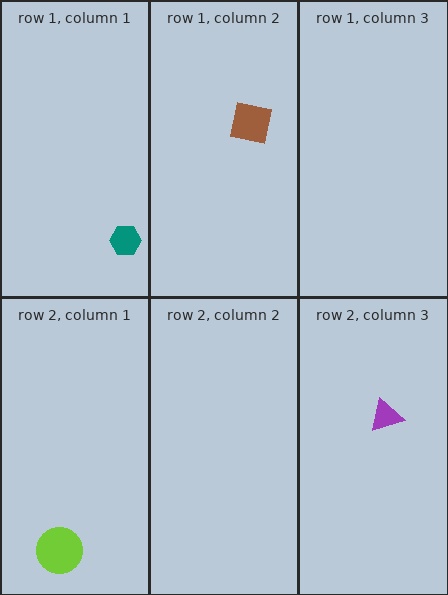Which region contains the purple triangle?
The row 2, column 3 region.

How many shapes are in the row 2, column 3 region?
1.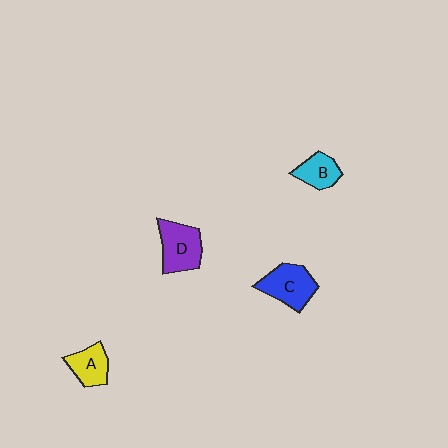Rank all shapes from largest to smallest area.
From largest to smallest: D (purple), C (blue), A (yellow), B (cyan).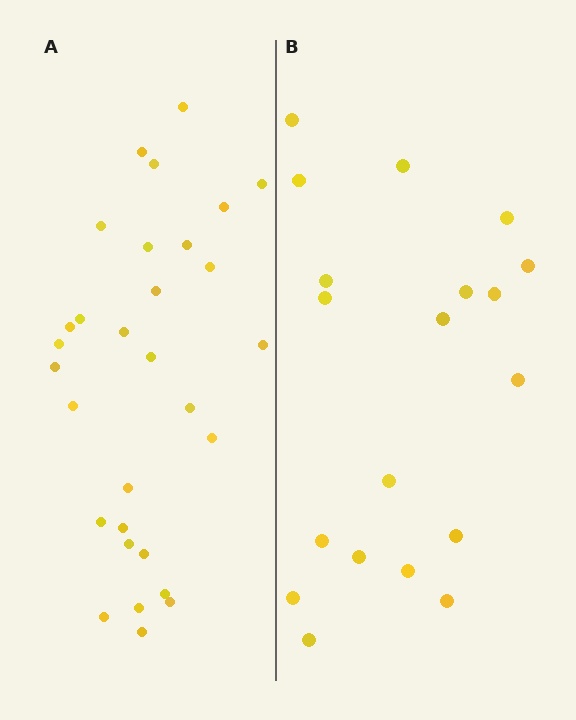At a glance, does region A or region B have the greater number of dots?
Region A (the left region) has more dots.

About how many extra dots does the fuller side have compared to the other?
Region A has roughly 12 or so more dots than region B.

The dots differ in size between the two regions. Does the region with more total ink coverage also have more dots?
No. Region B has more total ink coverage because its dots are larger, but region A actually contains more individual dots. Total area can be misleading — the number of items is what matters here.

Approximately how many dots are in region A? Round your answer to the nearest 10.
About 30 dots.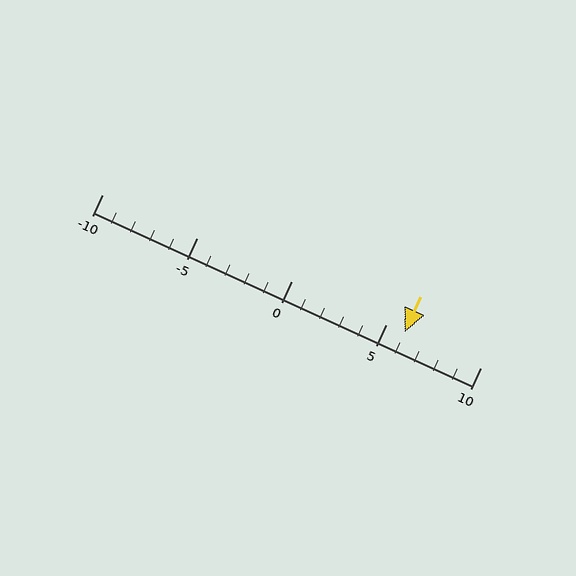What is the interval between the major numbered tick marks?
The major tick marks are spaced 5 units apart.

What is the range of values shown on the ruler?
The ruler shows values from -10 to 10.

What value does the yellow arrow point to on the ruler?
The yellow arrow points to approximately 6.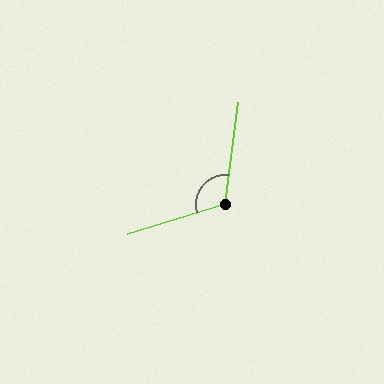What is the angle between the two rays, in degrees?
Approximately 114 degrees.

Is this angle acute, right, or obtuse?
It is obtuse.